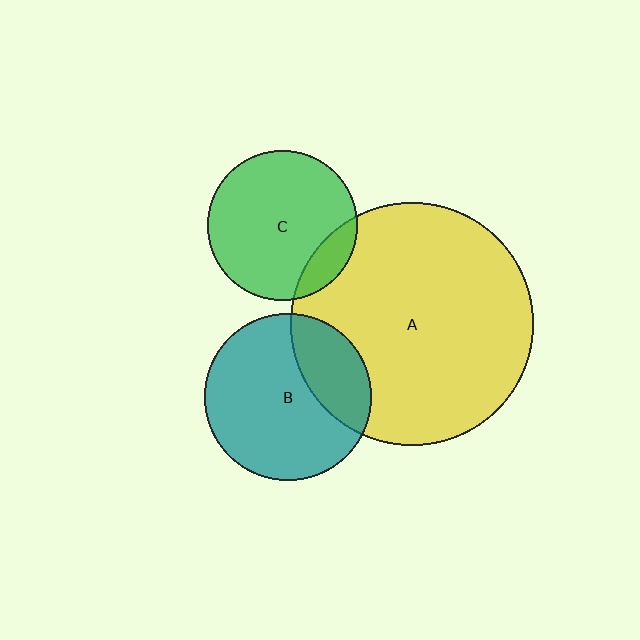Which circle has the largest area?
Circle A (yellow).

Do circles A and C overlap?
Yes.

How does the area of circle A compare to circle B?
Approximately 2.1 times.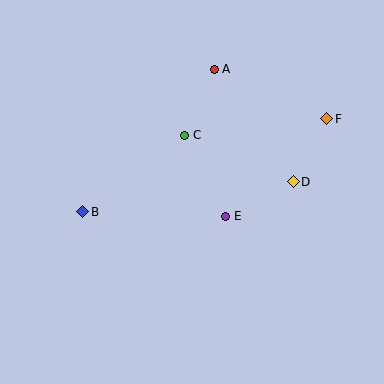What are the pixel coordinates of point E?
Point E is at (226, 216).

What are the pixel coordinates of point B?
Point B is at (83, 212).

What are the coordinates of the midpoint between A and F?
The midpoint between A and F is at (271, 94).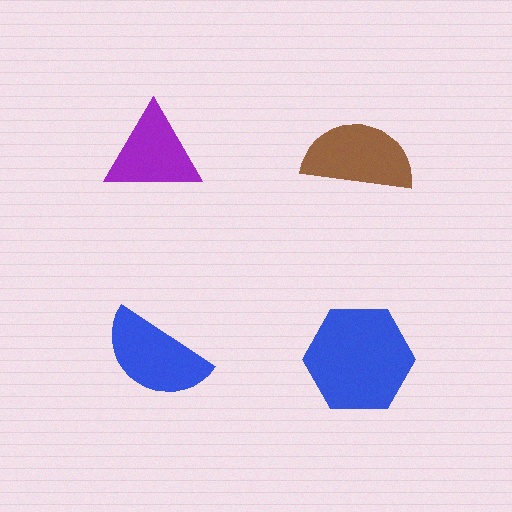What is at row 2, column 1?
A blue semicircle.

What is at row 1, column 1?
A purple triangle.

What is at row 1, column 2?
A brown semicircle.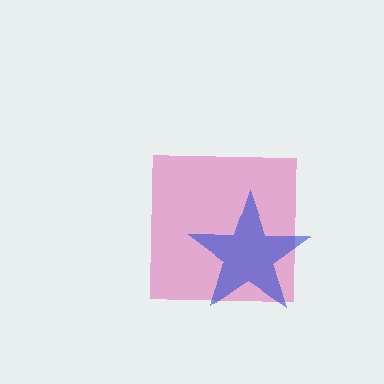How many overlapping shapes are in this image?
There are 2 overlapping shapes in the image.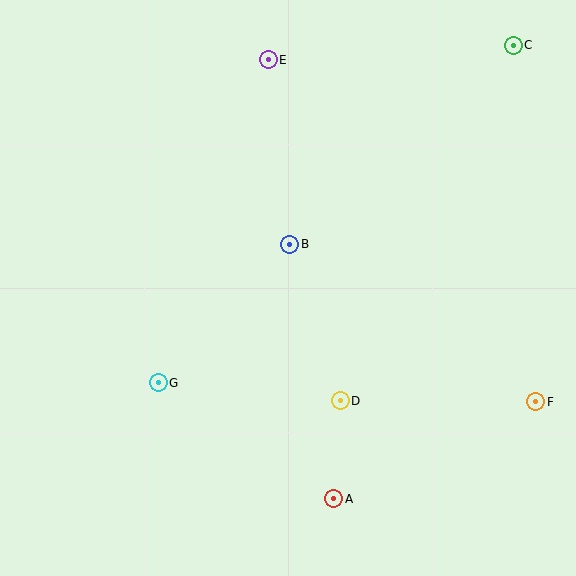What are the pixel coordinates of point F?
Point F is at (536, 402).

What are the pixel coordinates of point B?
Point B is at (290, 244).